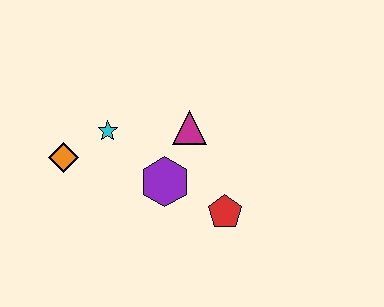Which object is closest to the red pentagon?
The purple hexagon is closest to the red pentagon.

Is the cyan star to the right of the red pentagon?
No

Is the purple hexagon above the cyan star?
No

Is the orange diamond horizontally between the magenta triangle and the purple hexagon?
No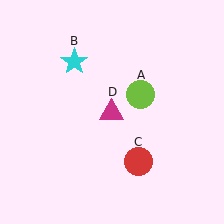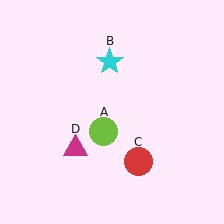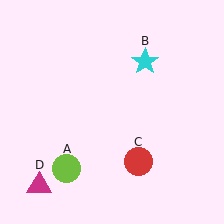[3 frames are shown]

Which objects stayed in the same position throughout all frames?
Red circle (object C) remained stationary.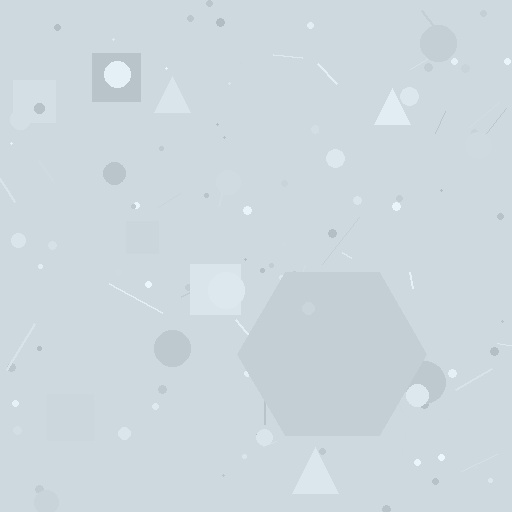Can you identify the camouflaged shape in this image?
The camouflaged shape is a hexagon.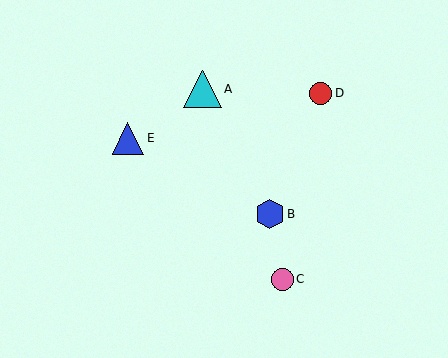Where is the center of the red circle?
The center of the red circle is at (321, 93).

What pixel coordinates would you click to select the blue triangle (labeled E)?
Click at (128, 138) to select the blue triangle E.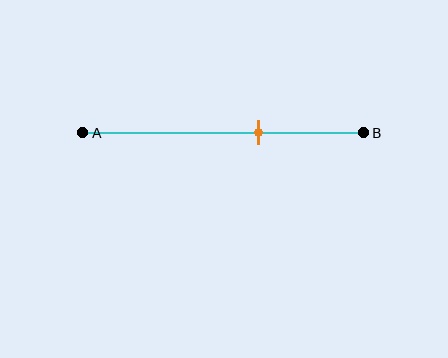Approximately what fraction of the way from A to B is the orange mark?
The orange mark is approximately 65% of the way from A to B.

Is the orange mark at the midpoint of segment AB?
No, the mark is at about 65% from A, not at the 50% midpoint.